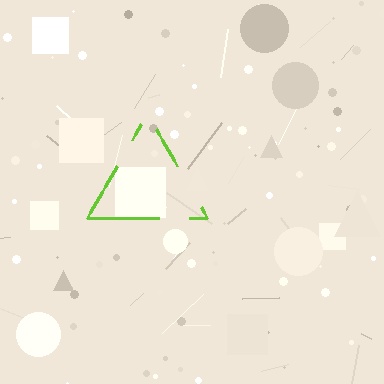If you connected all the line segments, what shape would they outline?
They would outline a triangle.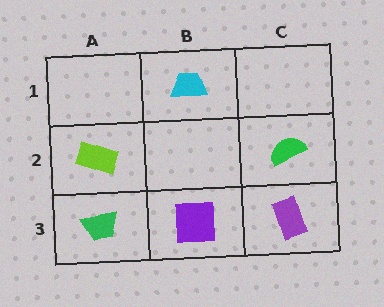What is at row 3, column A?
A green trapezoid.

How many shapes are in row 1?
1 shape.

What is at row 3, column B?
A purple square.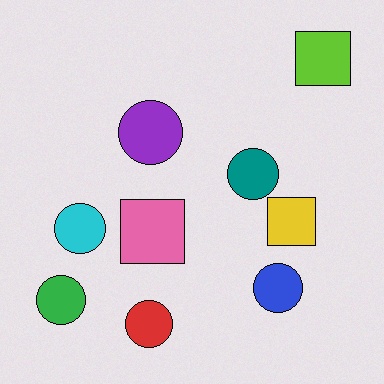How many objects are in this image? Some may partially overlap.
There are 9 objects.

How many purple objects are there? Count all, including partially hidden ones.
There is 1 purple object.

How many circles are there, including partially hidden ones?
There are 6 circles.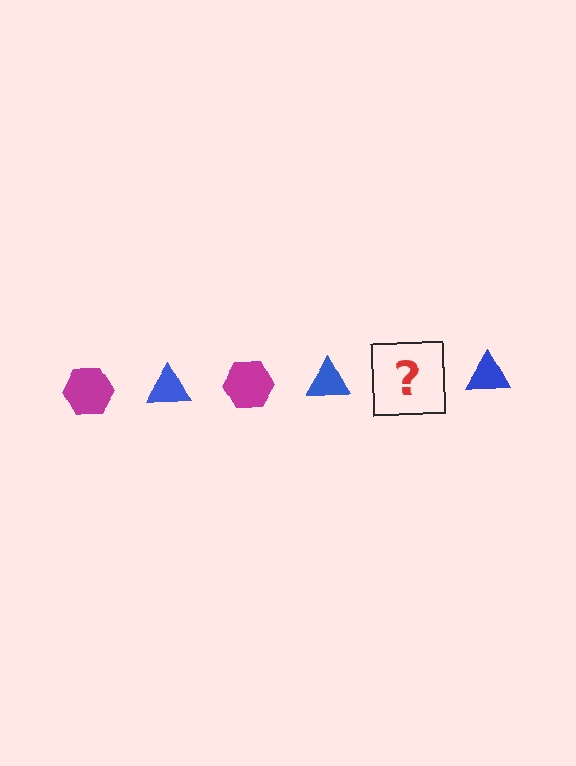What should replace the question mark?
The question mark should be replaced with a magenta hexagon.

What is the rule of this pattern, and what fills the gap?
The rule is that the pattern alternates between magenta hexagon and blue triangle. The gap should be filled with a magenta hexagon.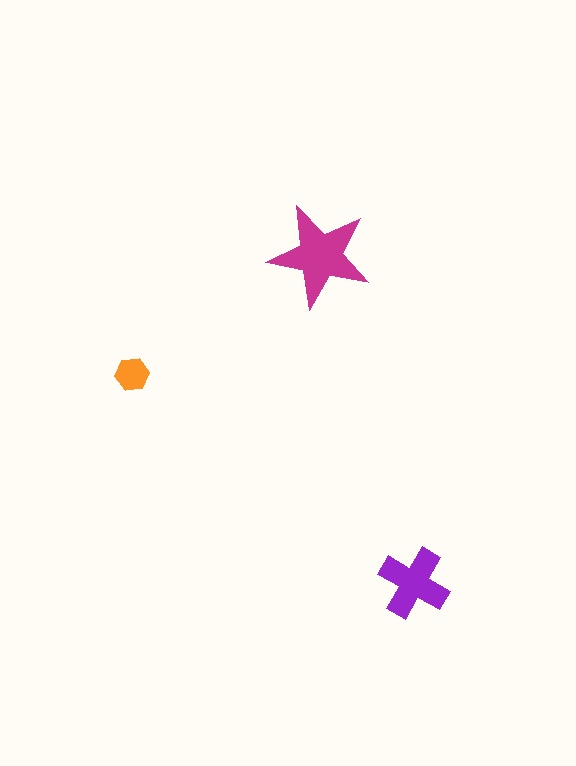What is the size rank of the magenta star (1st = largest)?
1st.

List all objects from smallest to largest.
The orange hexagon, the purple cross, the magenta star.